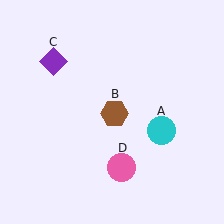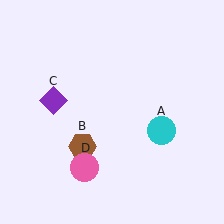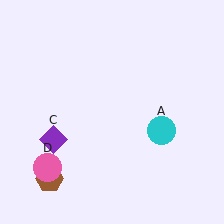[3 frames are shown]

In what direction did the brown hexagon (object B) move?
The brown hexagon (object B) moved down and to the left.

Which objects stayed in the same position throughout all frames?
Cyan circle (object A) remained stationary.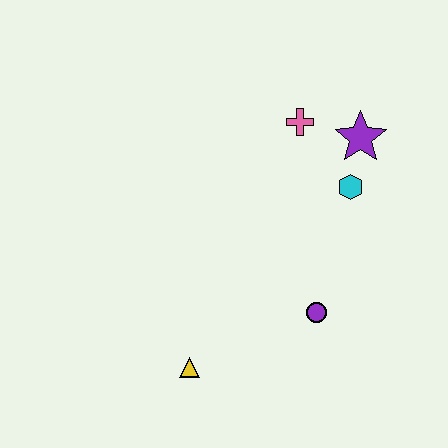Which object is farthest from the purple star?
The yellow triangle is farthest from the purple star.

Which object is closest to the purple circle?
The cyan hexagon is closest to the purple circle.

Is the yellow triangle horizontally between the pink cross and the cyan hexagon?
No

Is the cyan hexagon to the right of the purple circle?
Yes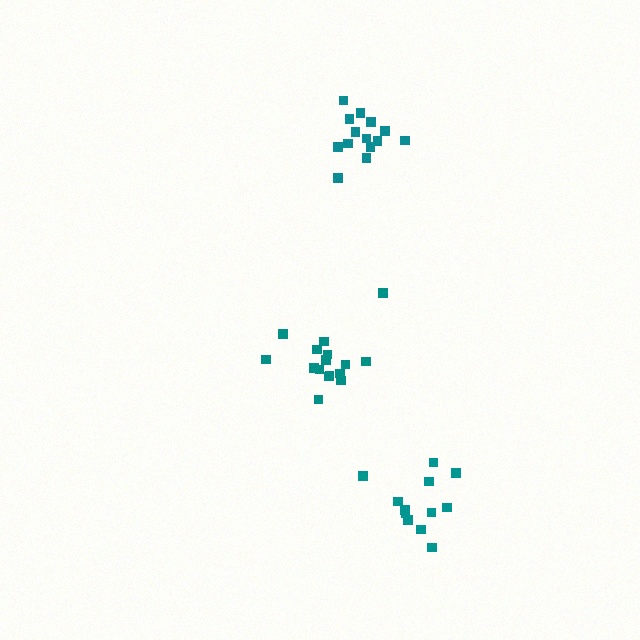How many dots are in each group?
Group 1: 16 dots, Group 2: 12 dots, Group 3: 14 dots (42 total).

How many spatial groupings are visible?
There are 3 spatial groupings.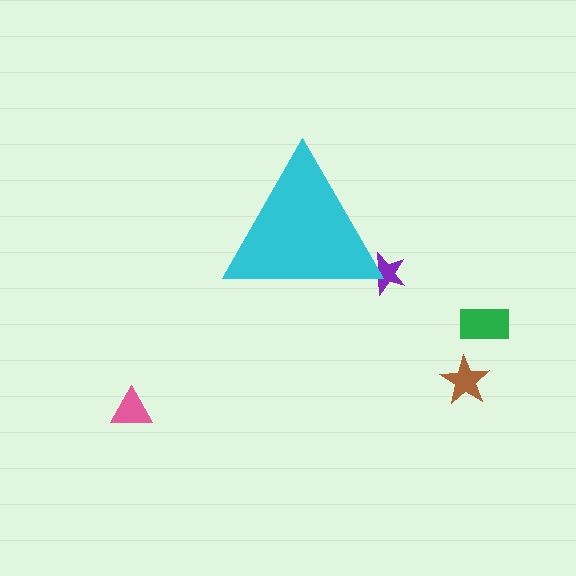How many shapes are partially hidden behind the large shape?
1 shape is partially hidden.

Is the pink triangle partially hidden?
No, the pink triangle is fully visible.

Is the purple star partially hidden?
Yes, the purple star is partially hidden behind the cyan triangle.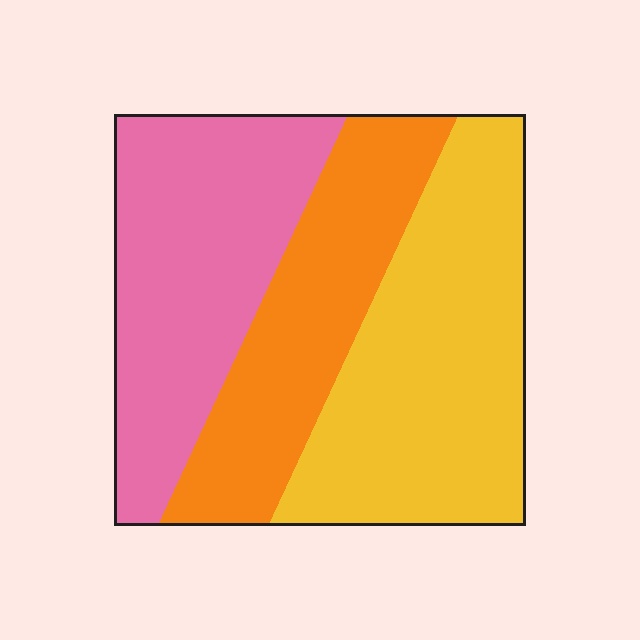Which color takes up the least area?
Orange, at roughly 25%.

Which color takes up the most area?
Yellow, at roughly 40%.